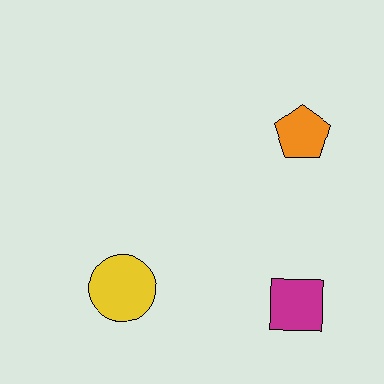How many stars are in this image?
There are no stars.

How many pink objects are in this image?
There are no pink objects.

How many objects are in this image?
There are 3 objects.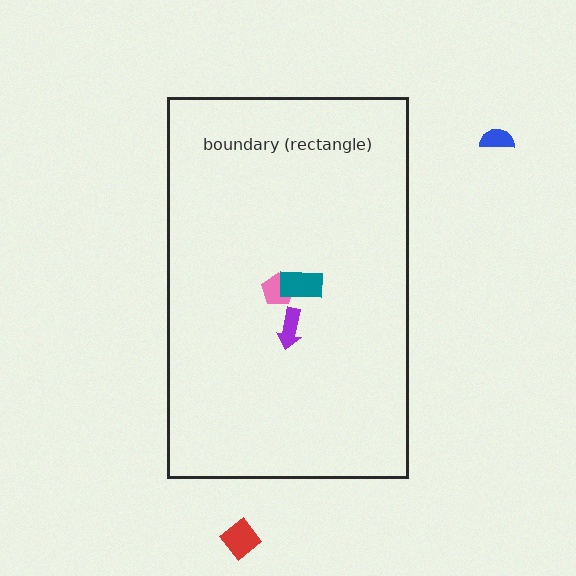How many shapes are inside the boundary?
3 inside, 2 outside.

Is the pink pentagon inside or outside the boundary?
Inside.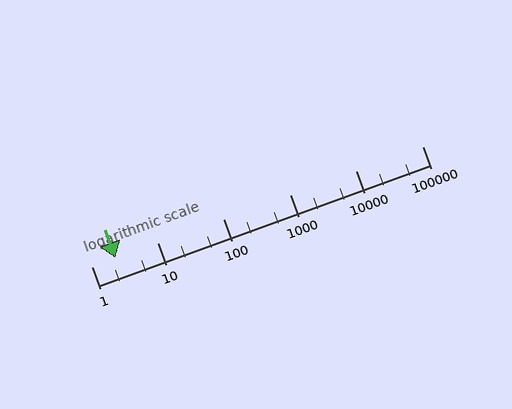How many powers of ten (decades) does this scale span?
The scale spans 5 decades, from 1 to 100000.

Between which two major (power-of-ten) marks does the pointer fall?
The pointer is between 1 and 10.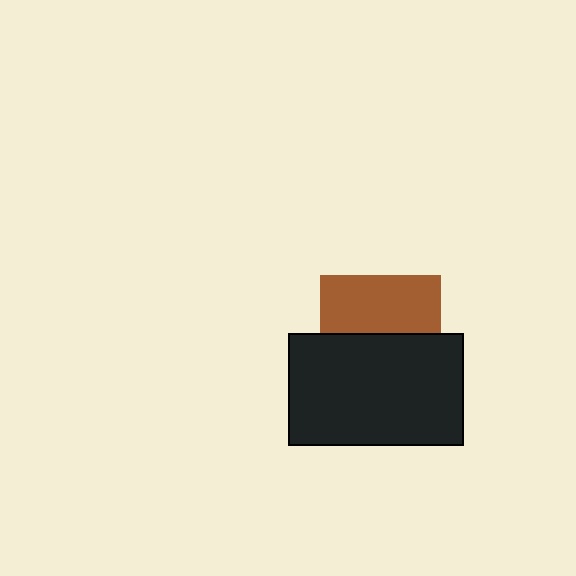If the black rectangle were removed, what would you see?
You would see the complete brown square.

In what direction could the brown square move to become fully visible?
The brown square could move up. That would shift it out from behind the black rectangle entirely.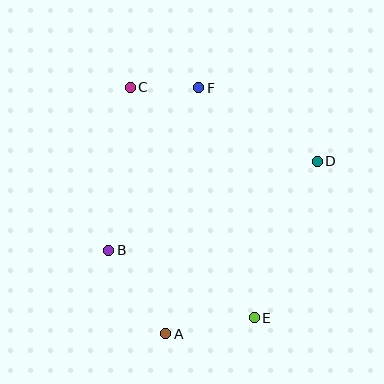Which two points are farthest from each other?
Points C and E are farthest from each other.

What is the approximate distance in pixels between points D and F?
The distance between D and F is approximately 140 pixels.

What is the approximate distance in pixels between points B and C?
The distance between B and C is approximately 164 pixels.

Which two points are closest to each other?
Points C and F are closest to each other.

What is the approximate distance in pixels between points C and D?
The distance between C and D is approximately 201 pixels.